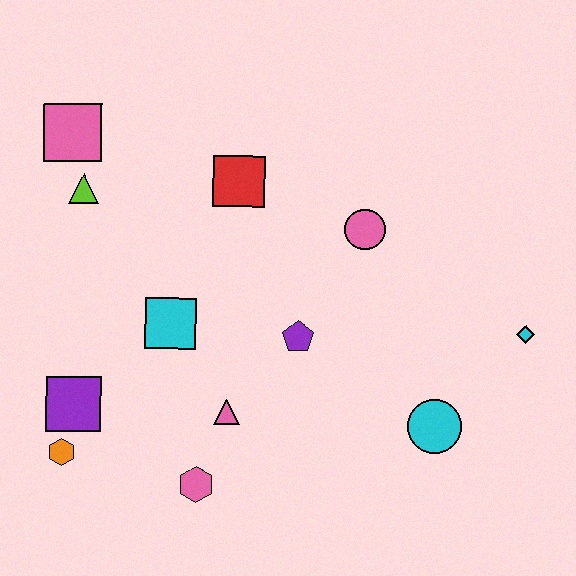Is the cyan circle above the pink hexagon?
Yes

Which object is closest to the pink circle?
The purple pentagon is closest to the pink circle.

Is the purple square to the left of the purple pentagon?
Yes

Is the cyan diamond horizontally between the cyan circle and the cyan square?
No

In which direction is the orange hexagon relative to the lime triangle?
The orange hexagon is below the lime triangle.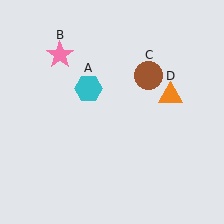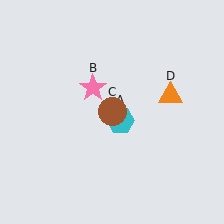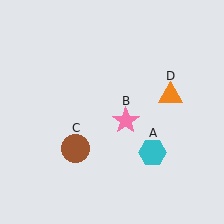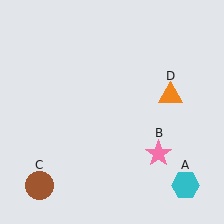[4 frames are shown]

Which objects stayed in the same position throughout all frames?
Orange triangle (object D) remained stationary.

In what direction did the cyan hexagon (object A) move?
The cyan hexagon (object A) moved down and to the right.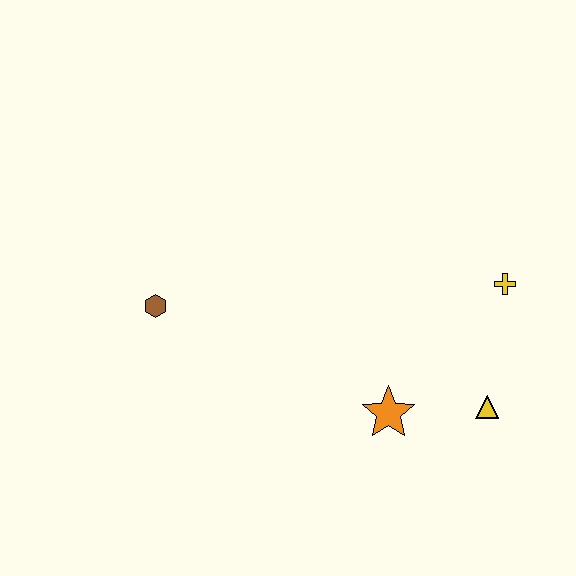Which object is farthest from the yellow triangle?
The brown hexagon is farthest from the yellow triangle.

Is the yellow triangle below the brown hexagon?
Yes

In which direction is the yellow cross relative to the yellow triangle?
The yellow cross is above the yellow triangle.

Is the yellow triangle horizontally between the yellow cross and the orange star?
Yes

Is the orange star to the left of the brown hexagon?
No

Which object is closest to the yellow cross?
The yellow triangle is closest to the yellow cross.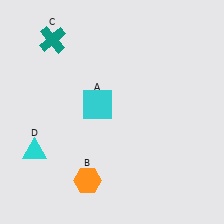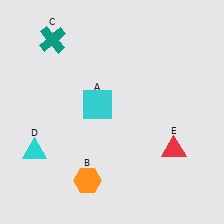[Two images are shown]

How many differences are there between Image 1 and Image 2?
There is 1 difference between the two images.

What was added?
A red triangle (E) was added in Image 2.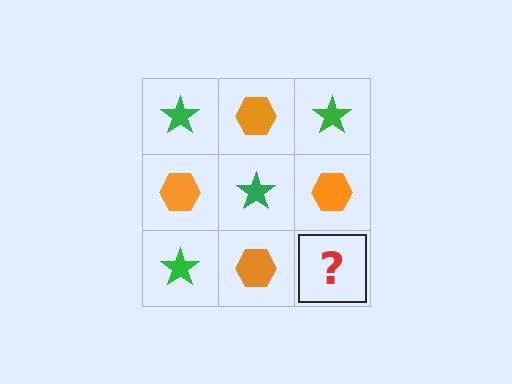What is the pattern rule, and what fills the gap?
The rule is that it alternates green star and orange hexagon in a checkerboard pattern. The gap should be filled with a green star.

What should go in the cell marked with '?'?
The missing cell should contain a green star.